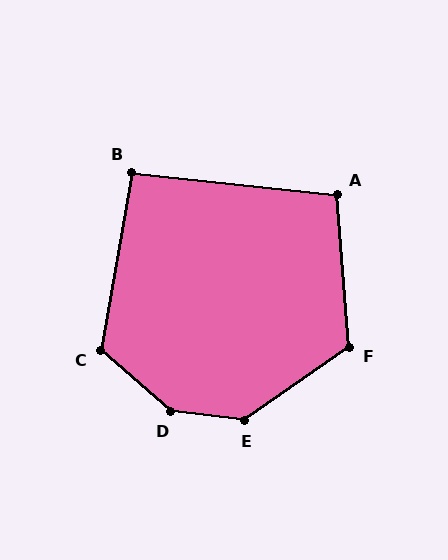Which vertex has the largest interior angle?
D, at approximately 146 degrees.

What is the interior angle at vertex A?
Approximately 101 degrees (obtuse).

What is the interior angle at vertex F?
Approximately 120 degrees (obtuse).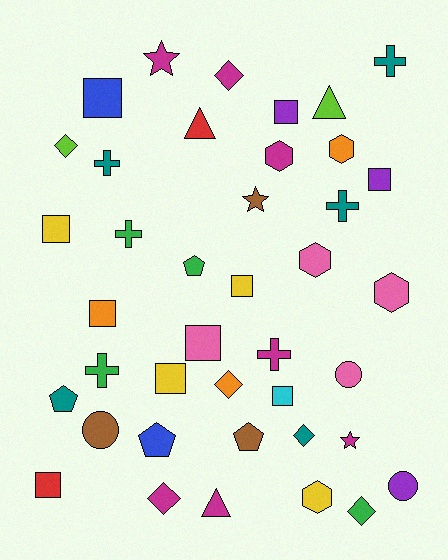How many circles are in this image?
There are 3 circles.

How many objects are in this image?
There are 40 objects.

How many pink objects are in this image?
There are 4 pink objects.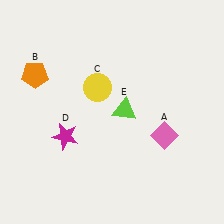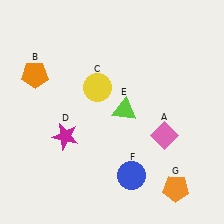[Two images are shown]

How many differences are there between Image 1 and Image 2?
There are 2 differences between the two images.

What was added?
A blue circle (F), an orange pentagon (G) were added in Image 2.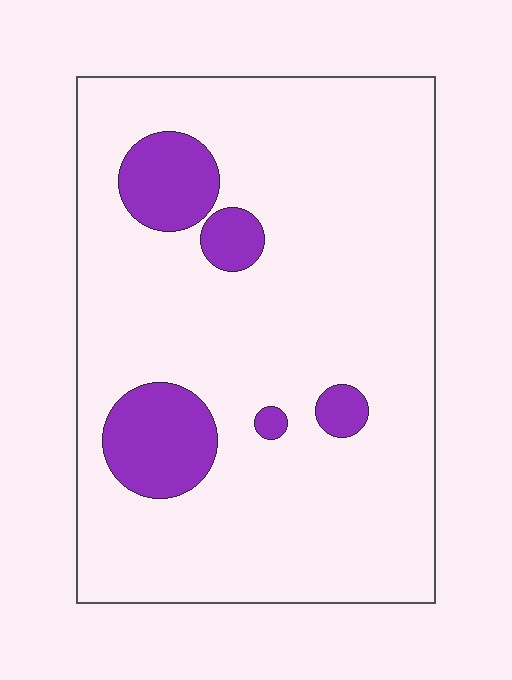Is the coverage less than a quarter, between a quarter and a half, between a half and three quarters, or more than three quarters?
Less than a quarter.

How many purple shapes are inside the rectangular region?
5.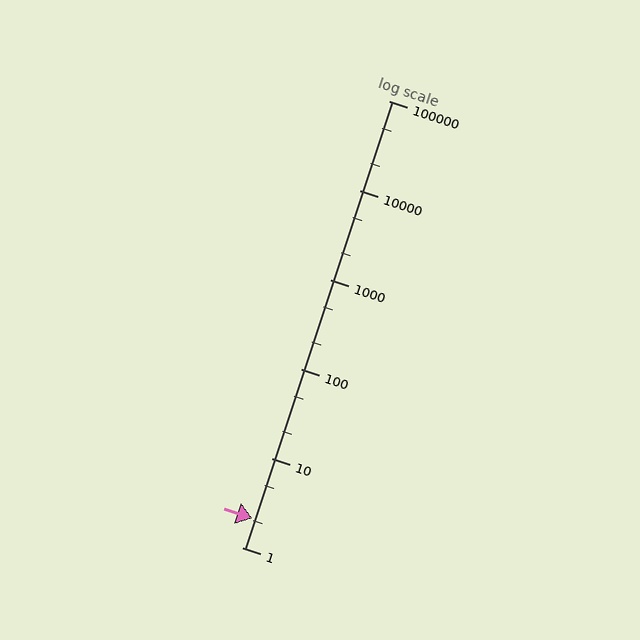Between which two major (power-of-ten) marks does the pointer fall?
The pointer is between 1 and 10.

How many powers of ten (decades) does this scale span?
The scale spans 5 decades, from 1 to 100000.